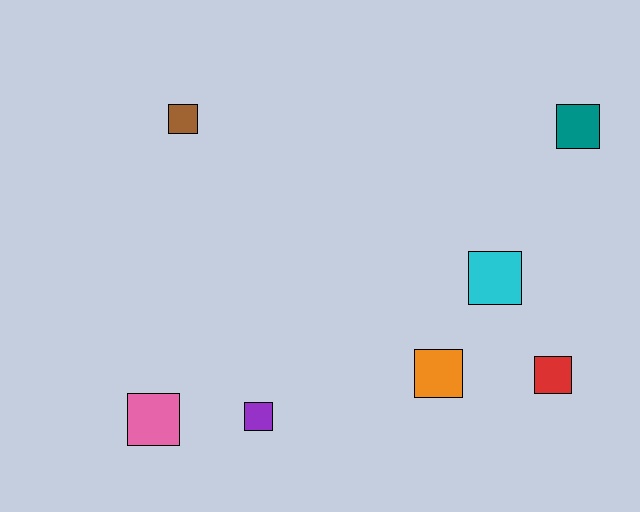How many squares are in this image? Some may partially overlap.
There are 7 squares.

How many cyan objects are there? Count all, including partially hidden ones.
There is 1 cyan object.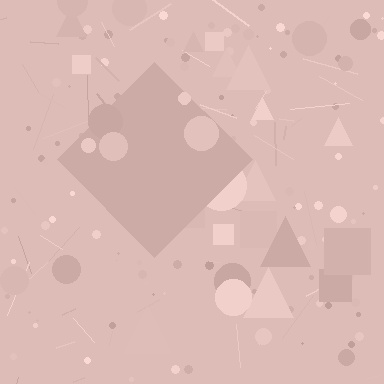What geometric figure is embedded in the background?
A diamond is embedded in the background.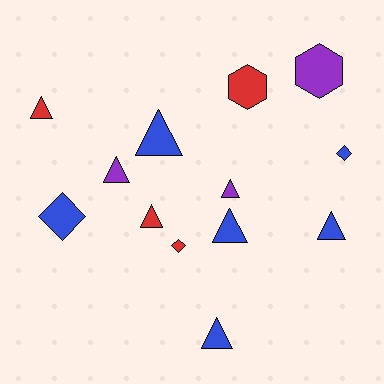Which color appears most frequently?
Blue, with 6 objects.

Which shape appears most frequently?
Triangle, with 8 objects.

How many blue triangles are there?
There are 4 blue triangles.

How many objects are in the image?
There are 13 objects.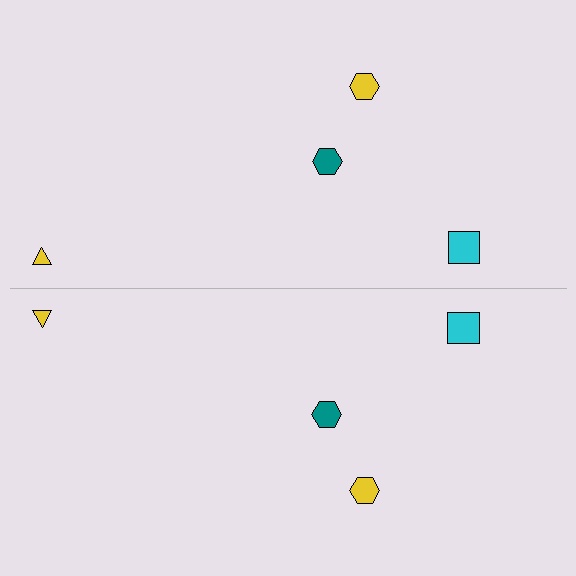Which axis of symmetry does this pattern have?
The pattern has a horizontal axis of symmetry running through the center of the image.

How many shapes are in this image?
There are 8 shapes in this image.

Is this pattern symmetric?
Yes, this pattern has bilateral (reflection) symmetry.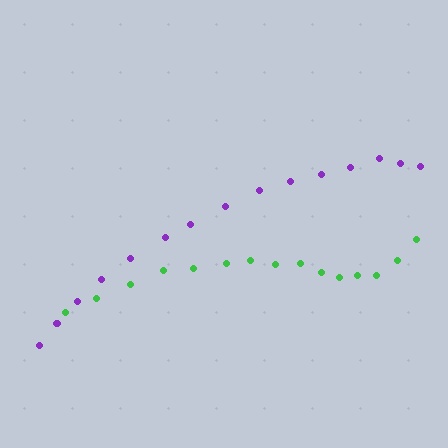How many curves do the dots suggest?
There are 2 distinct paths.